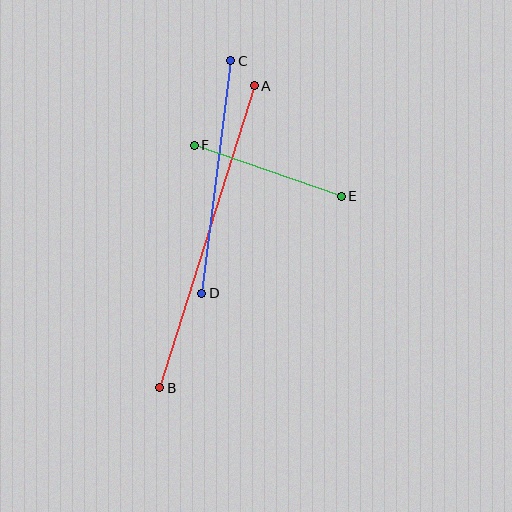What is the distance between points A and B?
The distance is approximately 316 pixels.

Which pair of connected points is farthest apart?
Points A and B are farthest apart.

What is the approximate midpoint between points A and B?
The midpoint is at approximately (207, 237) pixels.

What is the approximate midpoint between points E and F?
The midpoint is at approximately (268, 171) pixels.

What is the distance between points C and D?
The distance is approximately 234 pixels.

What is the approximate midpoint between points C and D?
The midpoint is at approximately (216, 177) pixels.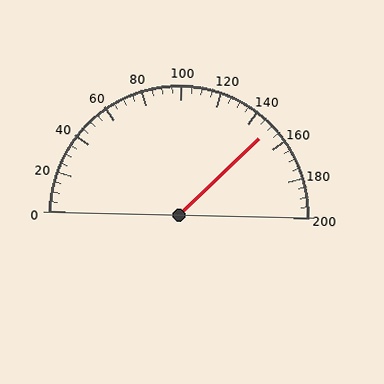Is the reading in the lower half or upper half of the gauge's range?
The reading is in the upper half of the range (0 to 200).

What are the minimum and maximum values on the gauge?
The gauge ranges from 0 to 200.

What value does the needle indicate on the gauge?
The needle indicates approximately 150.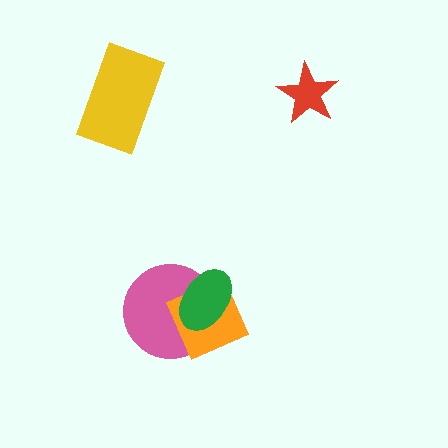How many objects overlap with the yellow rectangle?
0 objects overlap with the yellow rectangle.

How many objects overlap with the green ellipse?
2 objects overlap with the green ellipse.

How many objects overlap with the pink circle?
2 objects overlap with the pink circle.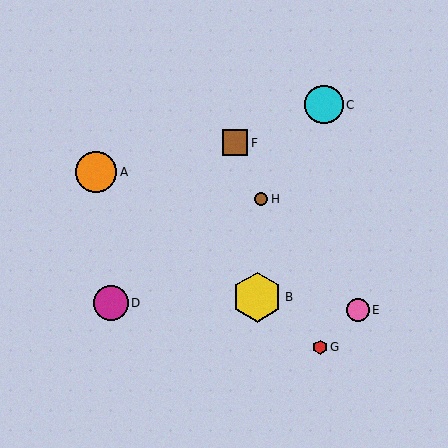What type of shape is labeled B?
Shape B is a yellow hexagon.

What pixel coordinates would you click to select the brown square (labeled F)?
Click at (235, 143) to select the brown square F.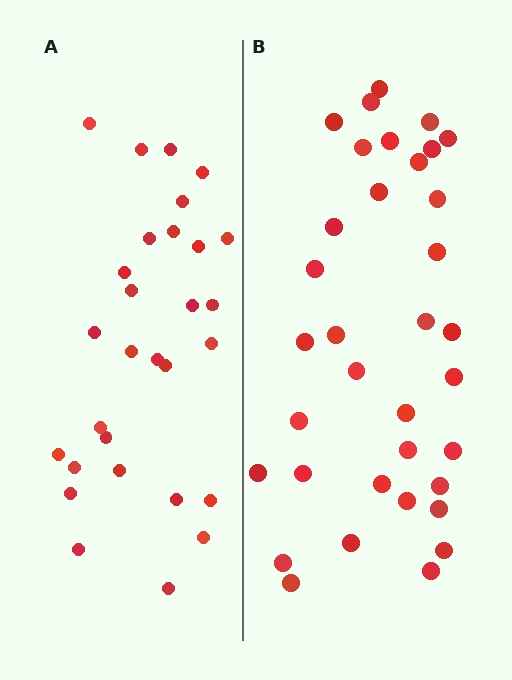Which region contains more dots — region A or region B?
Region B (the right region) has more dots.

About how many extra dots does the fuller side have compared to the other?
Region B has about 6 more dots than region A.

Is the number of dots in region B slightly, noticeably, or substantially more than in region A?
Region B has only slightly more — the two regions are fairly close. The ratio is roughly 1.2 to 1.